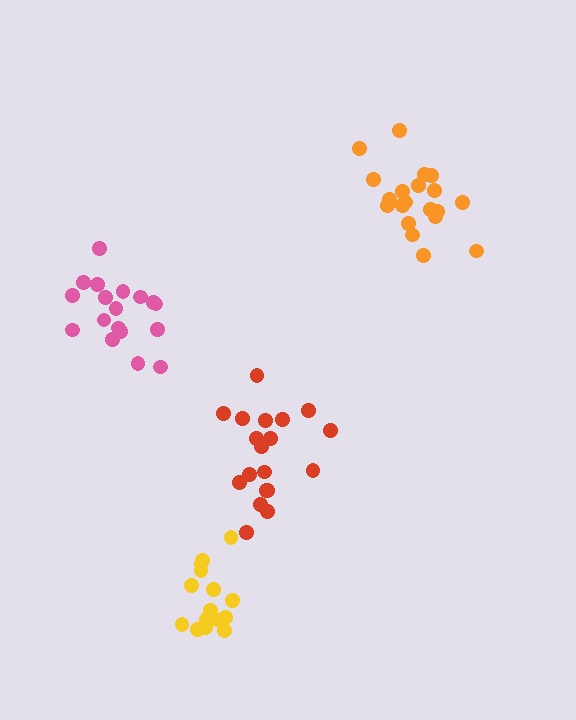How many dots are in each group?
Group 1: 20 dots, Group 2: 20 dots, Group 3: 15 dots, Group 4: 18 dots (73 total).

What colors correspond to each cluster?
The clusters are colored: orange, red, yellow, pink.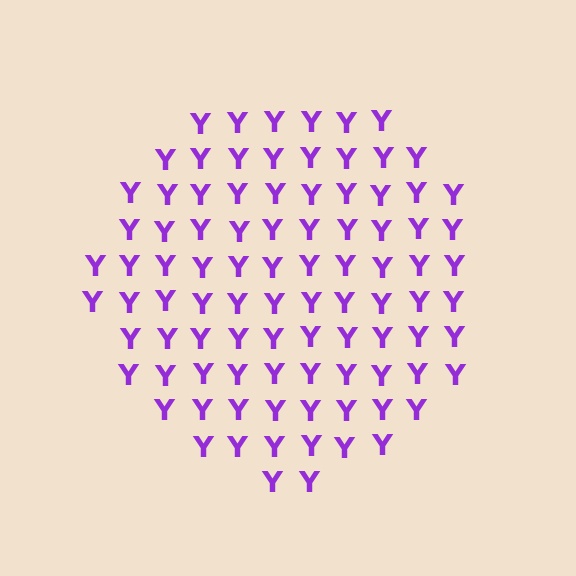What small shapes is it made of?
It is made of small letter Y's.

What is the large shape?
The large shape is a circle.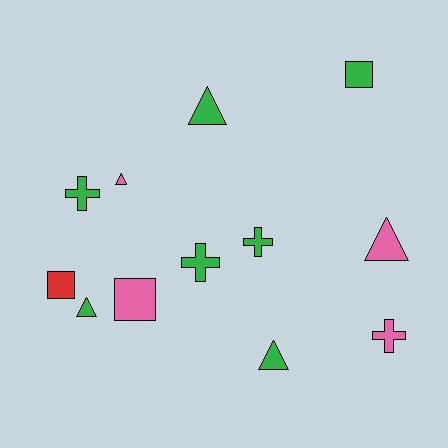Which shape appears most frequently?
Triangle, with 5 objects.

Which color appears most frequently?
Green, with 7 objects.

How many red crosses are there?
There are no red crosses.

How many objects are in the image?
There are 12 objects.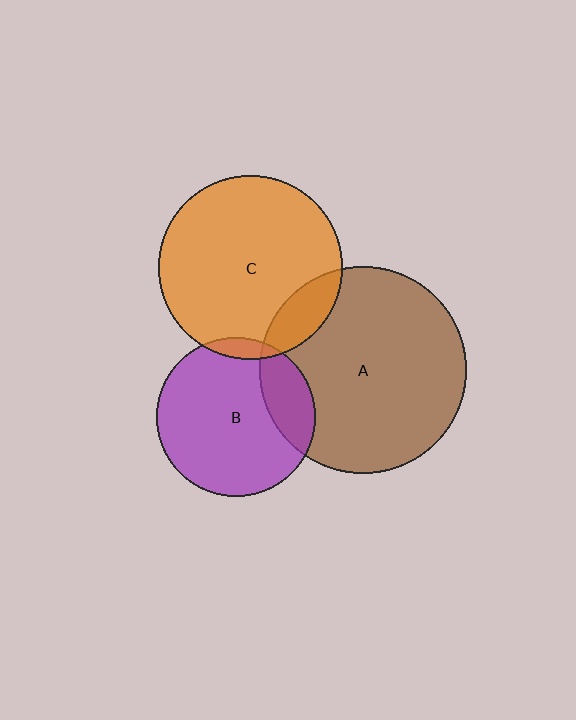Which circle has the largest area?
Circle A (brown).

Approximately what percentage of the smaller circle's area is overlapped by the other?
Approximately 15%.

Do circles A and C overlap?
Yes.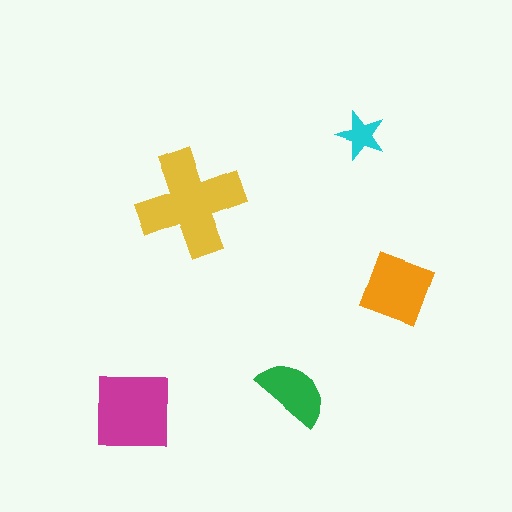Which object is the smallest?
The cyan star.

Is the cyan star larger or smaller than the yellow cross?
Smaller.